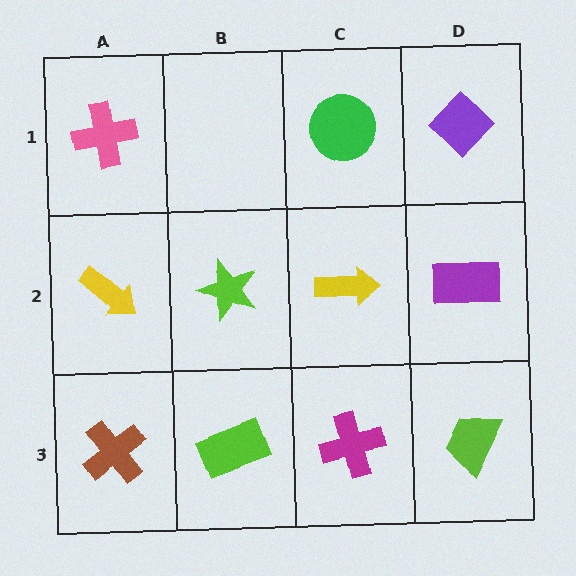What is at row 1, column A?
A pink cross.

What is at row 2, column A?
A yellow arrow.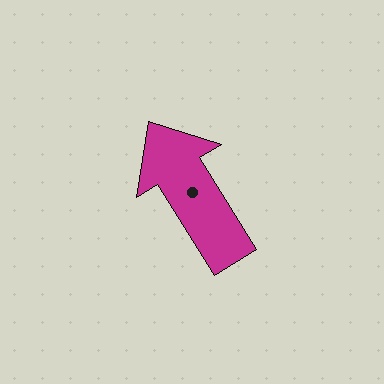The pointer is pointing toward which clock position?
Roughly 11 o'clock.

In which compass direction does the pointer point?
Northwest.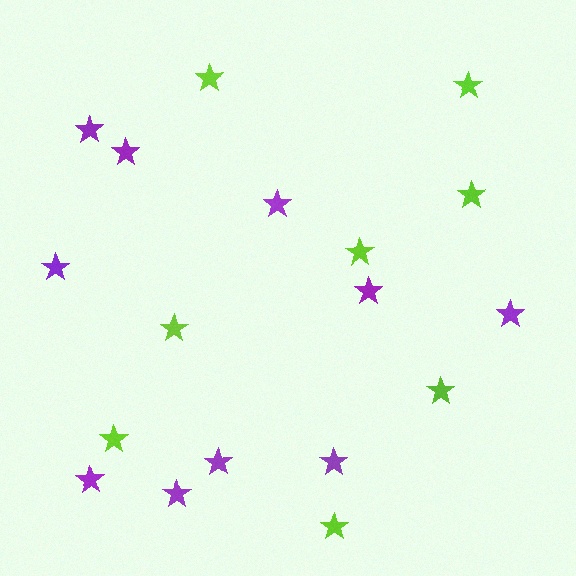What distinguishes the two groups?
There are 2 groups: one group of lime stars (8) and one group of purple stars (10).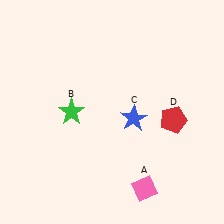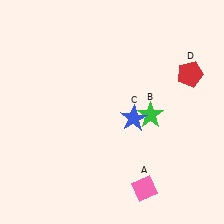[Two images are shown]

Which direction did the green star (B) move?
The green star (B) moved right.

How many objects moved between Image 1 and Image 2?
2 objects moved between the two images.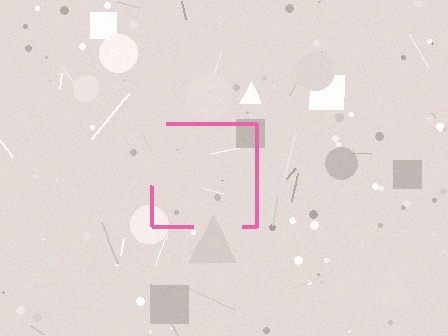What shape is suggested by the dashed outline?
The dashed outline suggests a square.